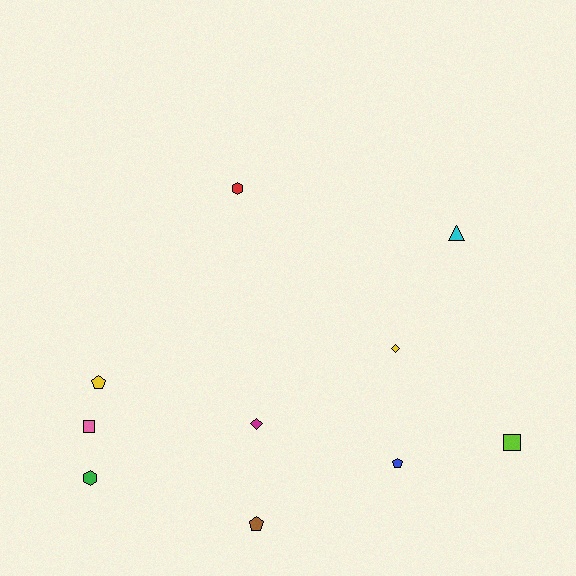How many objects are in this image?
There are 10 objects.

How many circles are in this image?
There are no circles.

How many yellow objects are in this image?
There are 2 yellow objects.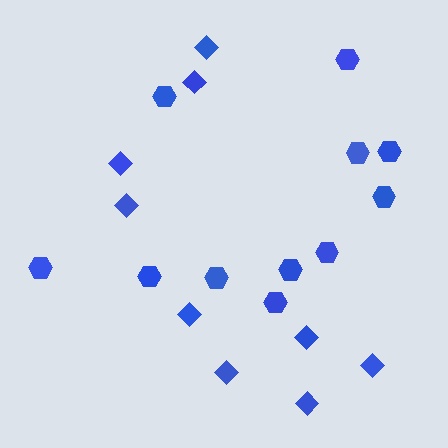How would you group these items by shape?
There are 2 groups: one group of hexagons (11) and one group of diamonds (9).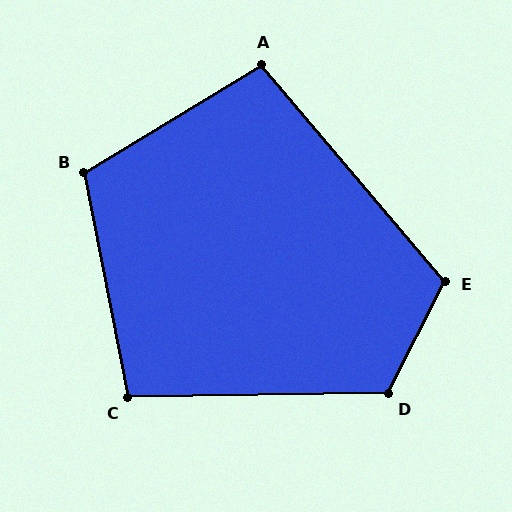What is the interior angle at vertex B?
Approximately 110 degrees (obtuse).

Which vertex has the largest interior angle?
D, at approximately 118 degrees.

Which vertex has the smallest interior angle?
A, at approximately 99 degrees.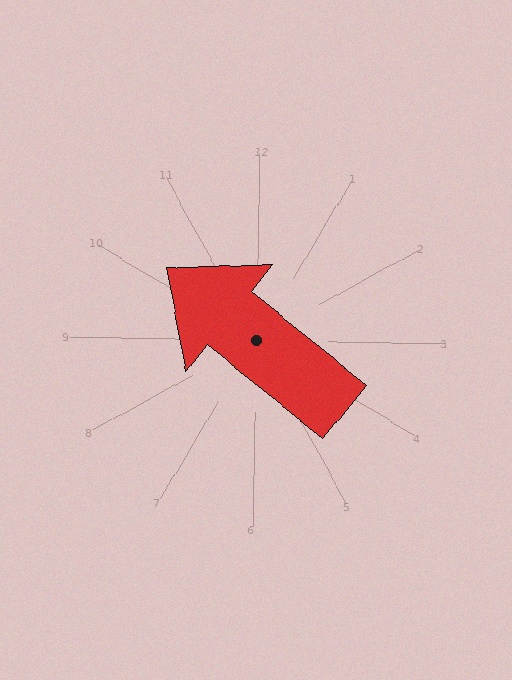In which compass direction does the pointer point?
Northwest.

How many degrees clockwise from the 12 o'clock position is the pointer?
Approximately 308 degrees.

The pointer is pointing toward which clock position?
Roughly 10 o'clock.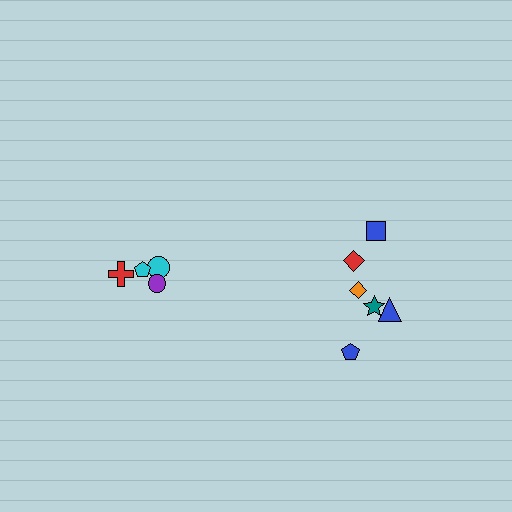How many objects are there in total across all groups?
There are 10 objects.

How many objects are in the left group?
There are 4 objects.